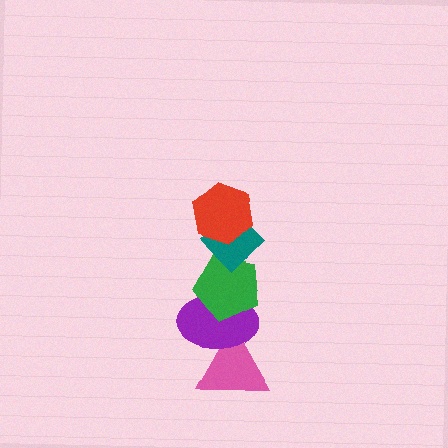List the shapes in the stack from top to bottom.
From top to bottom: the red hexagon, the teal diamond, the green pentagon, the purple ellipse, the pink triangle.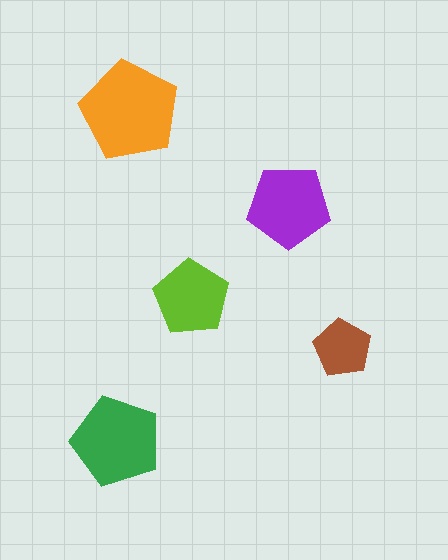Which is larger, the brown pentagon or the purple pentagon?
The purple one.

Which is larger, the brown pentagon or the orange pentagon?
The orange one.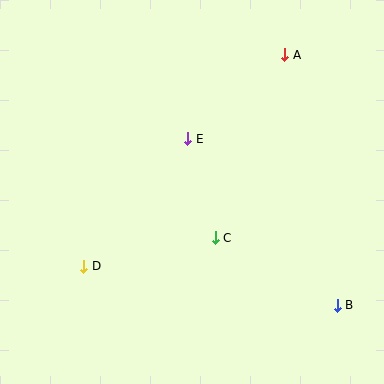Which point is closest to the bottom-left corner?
Point D is closest to the bottom-left corner.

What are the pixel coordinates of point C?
Point C is at (215, 238).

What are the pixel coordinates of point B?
Point B is at (337, 305).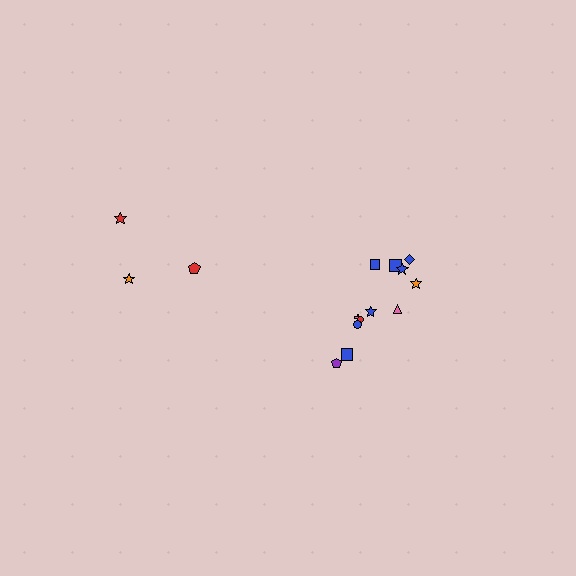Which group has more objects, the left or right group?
The right group.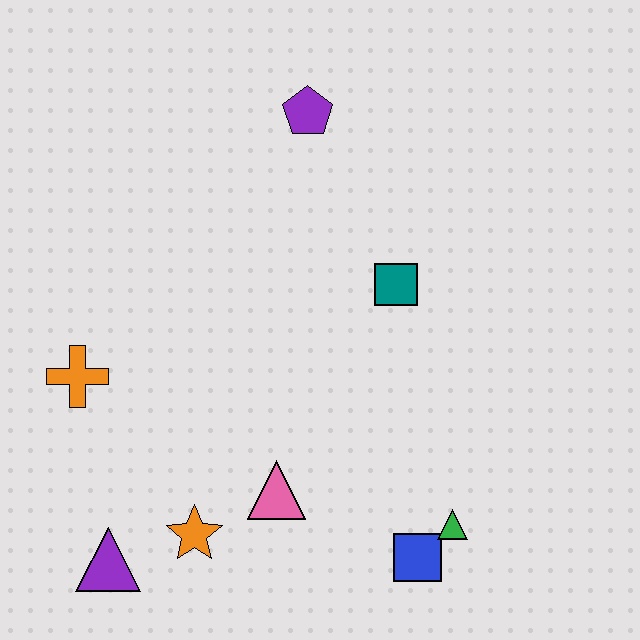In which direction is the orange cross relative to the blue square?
The orange cross is to the left of the blue square.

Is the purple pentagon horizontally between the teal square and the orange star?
Yes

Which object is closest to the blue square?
The green triangle is closest to the blue square.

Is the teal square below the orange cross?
No